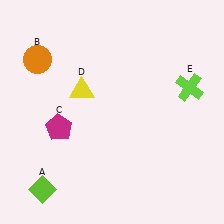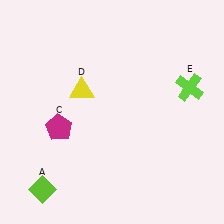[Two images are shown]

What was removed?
The orange circle (B) was removed in Image 2.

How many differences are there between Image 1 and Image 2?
There is 1 difference between the two images.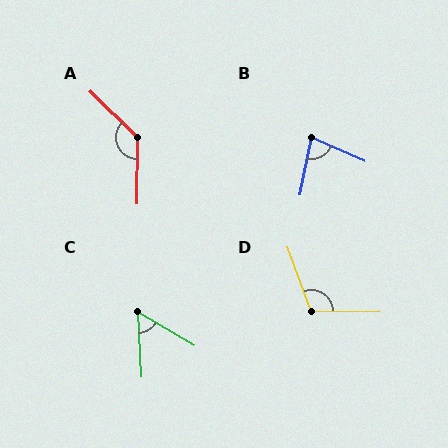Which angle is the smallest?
C, at approximately 56 degrees.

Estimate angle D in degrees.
Approximately 109 degrees.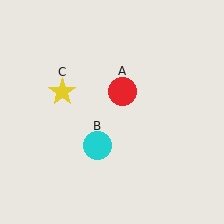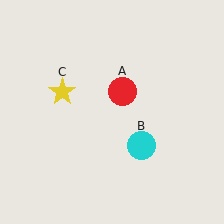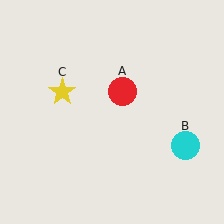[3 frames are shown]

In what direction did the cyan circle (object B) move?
The cyan circle (object B) moved right.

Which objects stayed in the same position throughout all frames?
Red circle (object A) and yellow star (object C) remained stationary.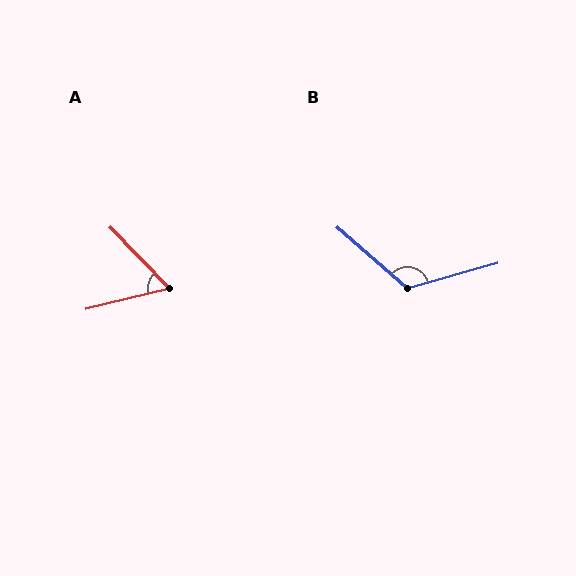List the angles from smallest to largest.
A (59°), B (123°).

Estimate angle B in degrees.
Approximately 123 degrees.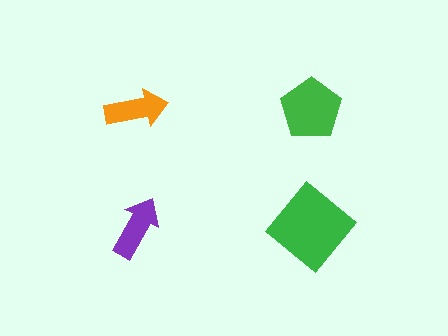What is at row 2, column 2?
A green diamond.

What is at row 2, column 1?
A purple arrow.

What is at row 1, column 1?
An orange arrow.